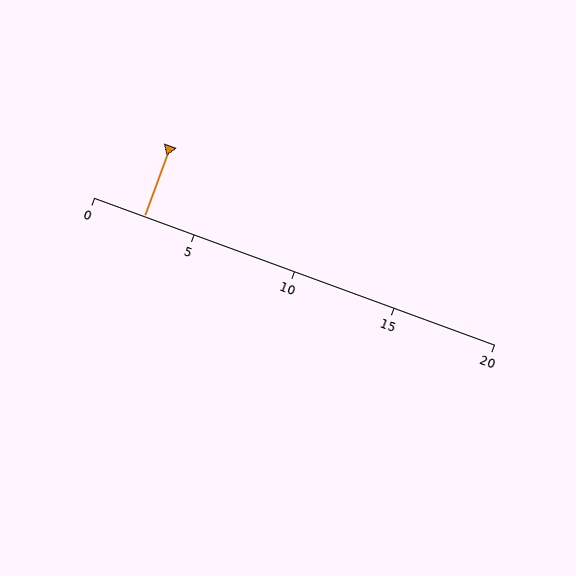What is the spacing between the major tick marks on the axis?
The major ticks are spaced 5 apart.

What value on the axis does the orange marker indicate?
The marker indicates approximately 2.5.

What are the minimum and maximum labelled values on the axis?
The axis runs from 0 to 20.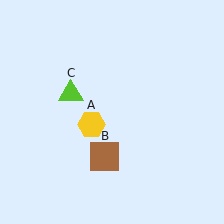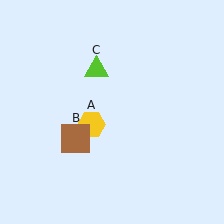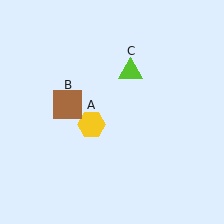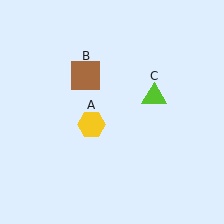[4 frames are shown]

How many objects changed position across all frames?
2 objects changed position: brown square (object B), lime triangle (object C).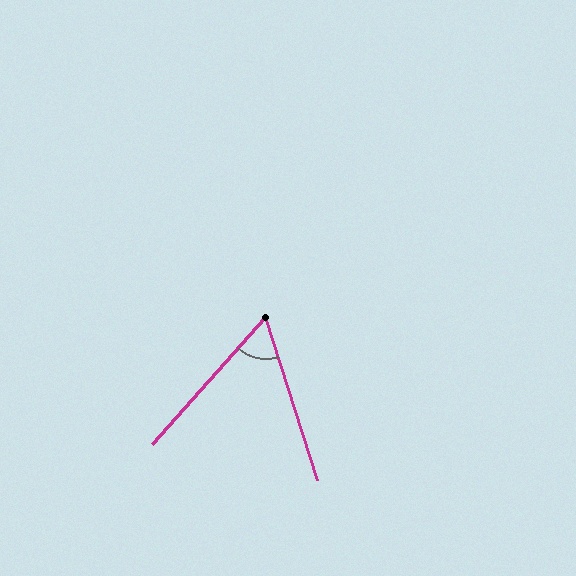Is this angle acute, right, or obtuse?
It is acute.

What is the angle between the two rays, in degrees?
Approximately 59 degrees.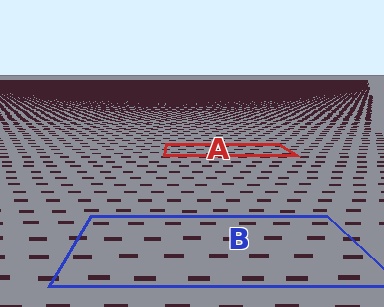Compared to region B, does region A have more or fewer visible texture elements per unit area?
Region A has more texture elements per unit area — they are packed more densely because it is farther away.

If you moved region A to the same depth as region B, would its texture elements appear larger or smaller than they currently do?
They would appear larger. At a closer depth, the same texture elements are projected at a bigger on-screen size.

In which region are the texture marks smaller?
The texture marks are smaller in region A, because it is farther away.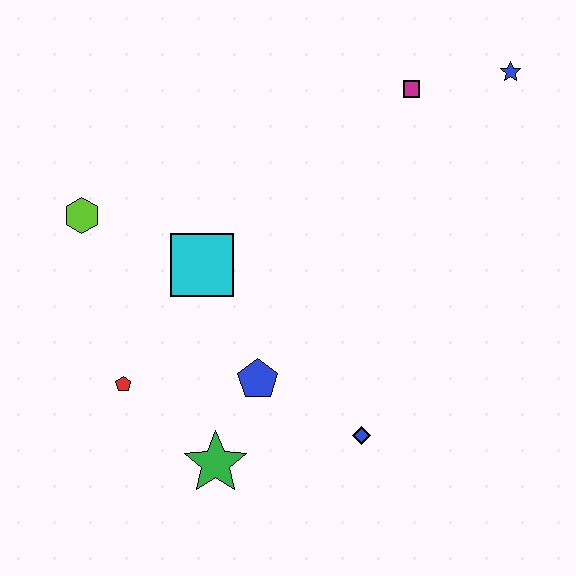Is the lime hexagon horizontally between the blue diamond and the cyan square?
No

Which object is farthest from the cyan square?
The blue star is farthest from the cyan square.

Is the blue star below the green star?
No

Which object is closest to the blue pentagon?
The green star is closest to the blue pentagon.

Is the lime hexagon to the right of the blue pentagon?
No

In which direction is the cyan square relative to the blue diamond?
The cyan square is above the blue diamond.